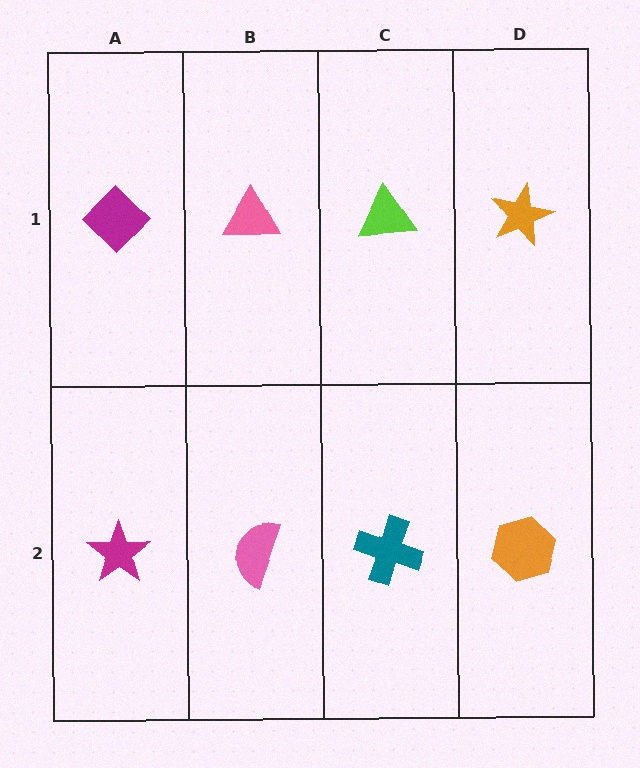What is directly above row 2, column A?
A magenta diamond.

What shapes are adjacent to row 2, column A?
A magenta diamond (row 1, column A), a pink semicircle (row 2, column B).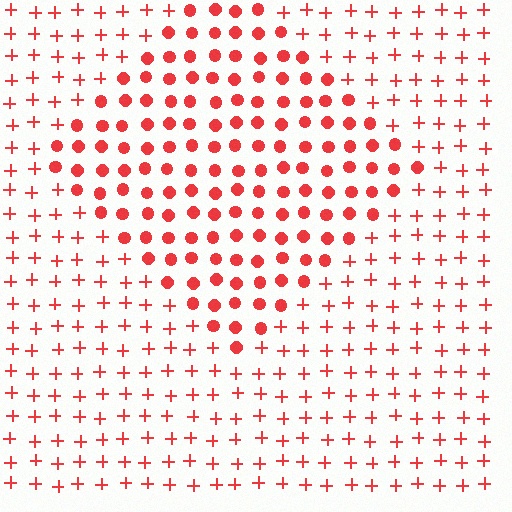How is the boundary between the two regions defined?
The boundary is defined by a change in element shape: circles inside vs. plus signs outside. All elements share the same color and spacing.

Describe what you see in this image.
The image is filled with small red elements arranged in a uniform grid. A diamond-shaped region contains circles, while the surrounding area contains plus signs. The boundary is defined purely by the change in element shape.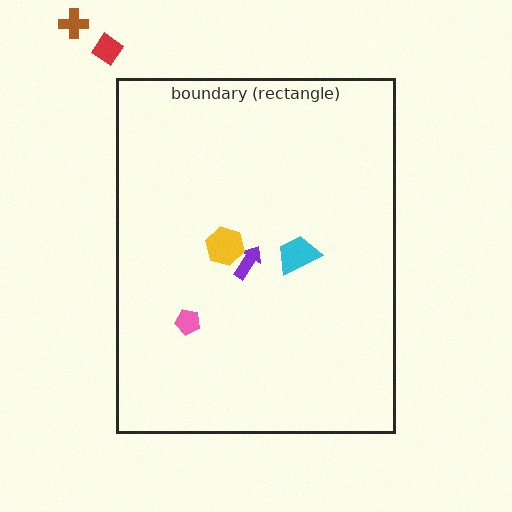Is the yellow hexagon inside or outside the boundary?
Inside.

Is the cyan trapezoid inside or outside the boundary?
Inside.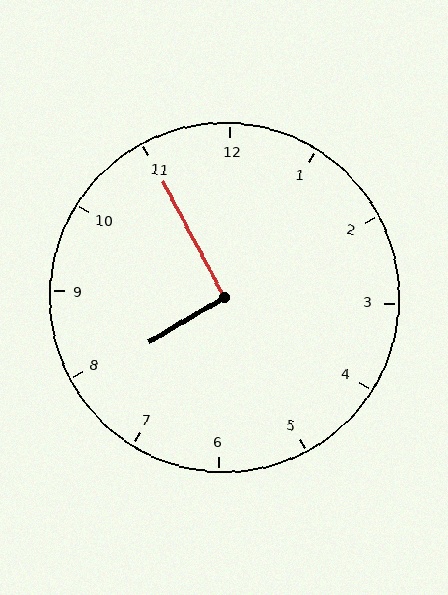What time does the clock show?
7:55.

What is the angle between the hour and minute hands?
Approximately 92 degrees.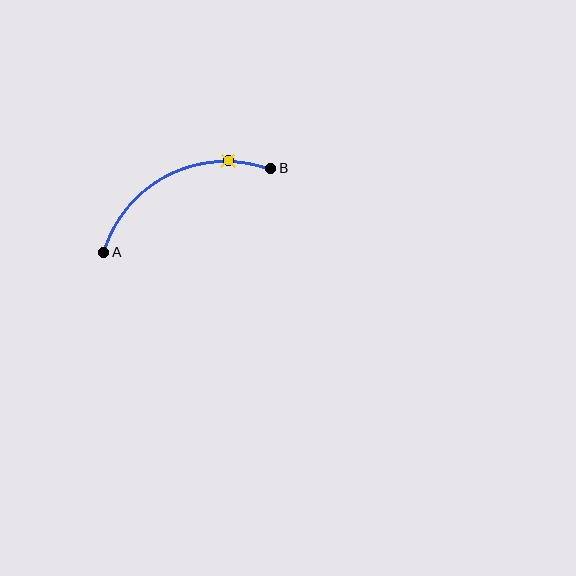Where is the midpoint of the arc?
The arc midpoint is the point on the curve farthest from the straight line joining A and B. It sits above that line.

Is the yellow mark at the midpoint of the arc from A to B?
No. The yellow mark lies on the arc but is closer to endpoint B. The arc midpoint would be at the point on the curve equidistant along the arc from both A and B.